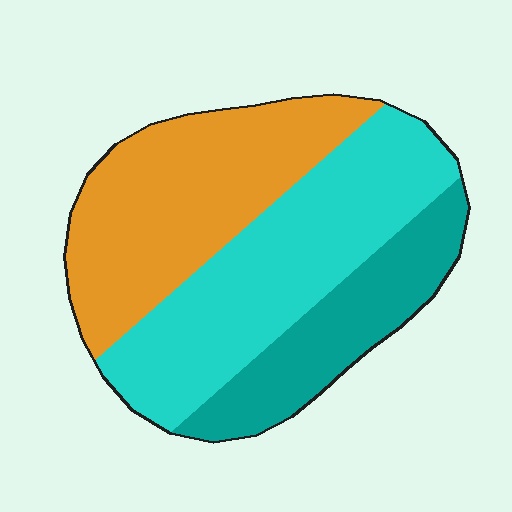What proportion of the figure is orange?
Orange takes up about three eighths (3/8) of the figure.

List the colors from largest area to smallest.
From largest to smallest: cyan, orange, teal.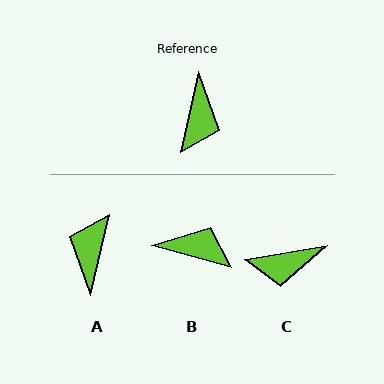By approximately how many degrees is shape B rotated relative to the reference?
Approximately 88 degrees counter-clockwise.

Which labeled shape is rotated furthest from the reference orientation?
A, about 180 degrees away.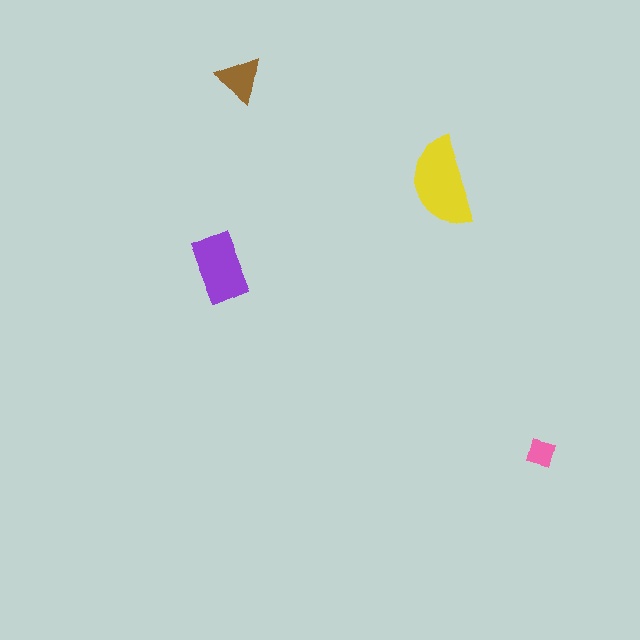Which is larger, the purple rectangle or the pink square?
The purple rectangle.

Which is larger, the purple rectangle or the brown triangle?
The purple rectangle.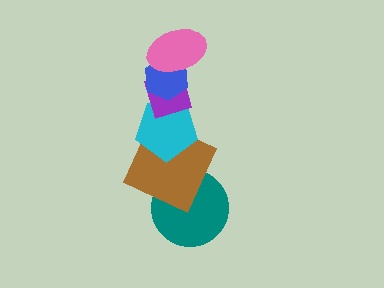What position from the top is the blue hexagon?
The blue hexagon is 2nd from the top.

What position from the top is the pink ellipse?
The pink ellipse is 1st from the top.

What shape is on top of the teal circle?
The brown square is on top of the teal circle.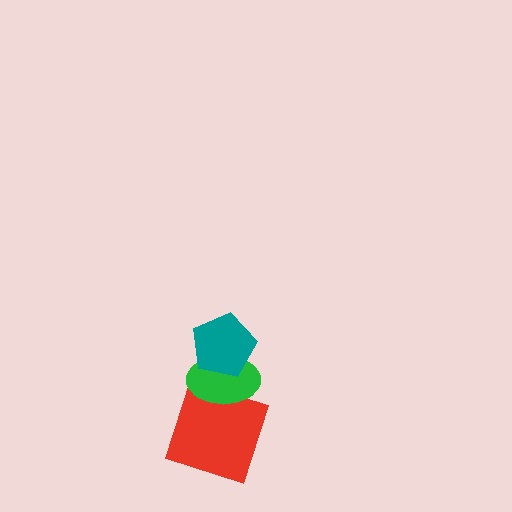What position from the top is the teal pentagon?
The teal pentagon is 1st from the top.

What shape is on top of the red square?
The green ellipse is on top of the red square.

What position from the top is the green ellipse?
The green ellipse is 2nd from the top.